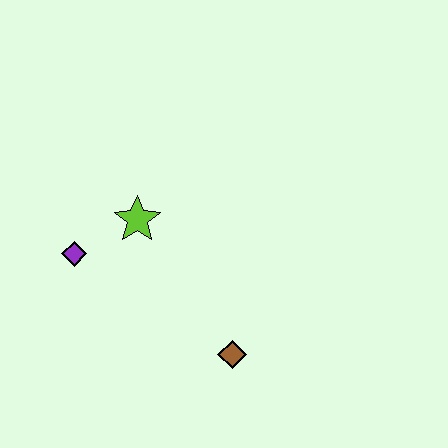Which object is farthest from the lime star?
The brown diamond is farthest from the lime star.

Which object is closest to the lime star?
The purple diamond is closest to the lime star.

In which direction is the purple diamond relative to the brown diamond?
The purple diamond is to the left of the brown diamond.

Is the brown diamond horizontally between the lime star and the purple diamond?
No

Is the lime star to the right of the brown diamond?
No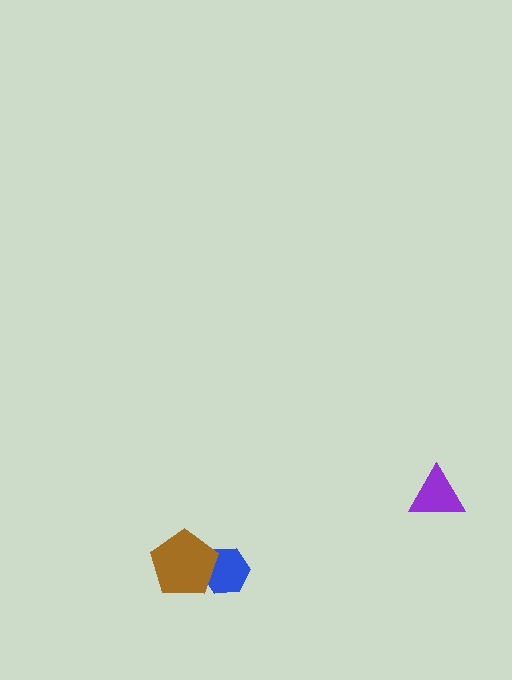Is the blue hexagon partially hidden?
Yes, it is partially covered by another shape.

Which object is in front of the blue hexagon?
The brown pentagon is in front of the blue hexagon.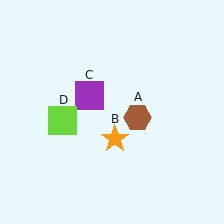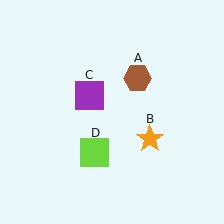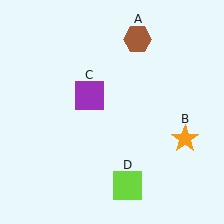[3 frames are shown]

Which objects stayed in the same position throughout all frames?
Purple square (object C) remained stationary.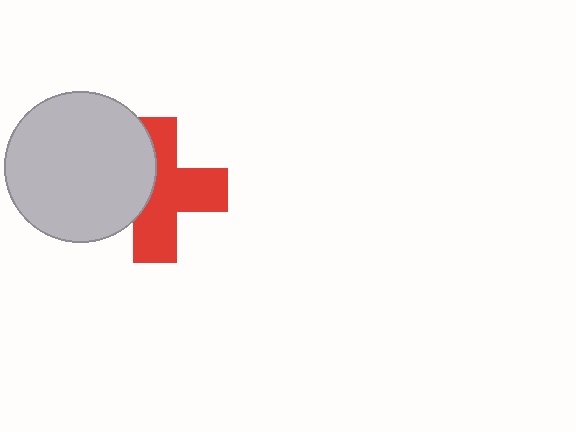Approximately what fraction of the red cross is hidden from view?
Roughly 37% of the red cross is hidden behind the light gray circle.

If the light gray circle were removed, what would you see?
You would see the complete red cross.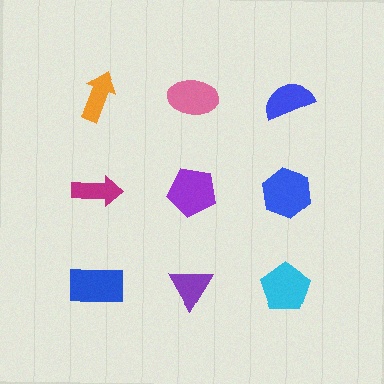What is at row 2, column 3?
A blue hexagon.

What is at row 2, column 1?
A magenta arrow.